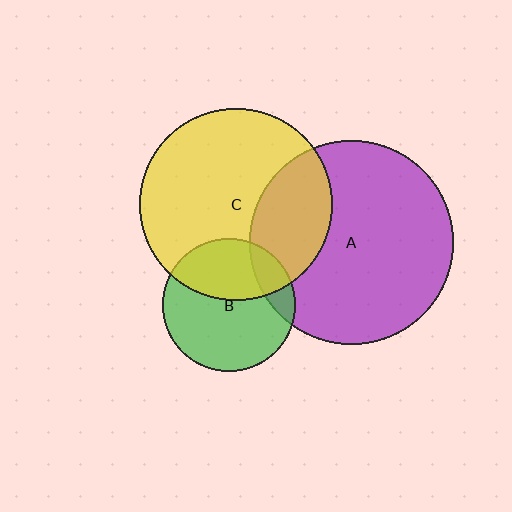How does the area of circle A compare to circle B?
Approximately 2.4 times.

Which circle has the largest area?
Circle A (purple).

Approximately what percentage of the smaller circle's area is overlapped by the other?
Approximately 40%.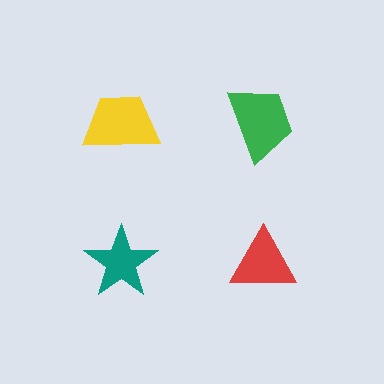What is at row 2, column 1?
A teal star.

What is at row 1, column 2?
A green trapezoid.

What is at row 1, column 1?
A yellow trapezoid.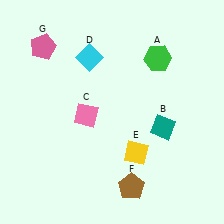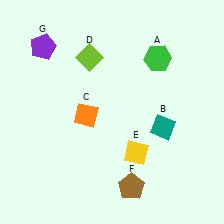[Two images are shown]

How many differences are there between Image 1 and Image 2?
There are 3 differences between the two images.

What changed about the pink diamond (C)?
In Image 1, C is pink. In Image 2, it changed to orange.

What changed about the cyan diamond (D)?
In Image 1, D is cyan. In Image 2, it changed to lime.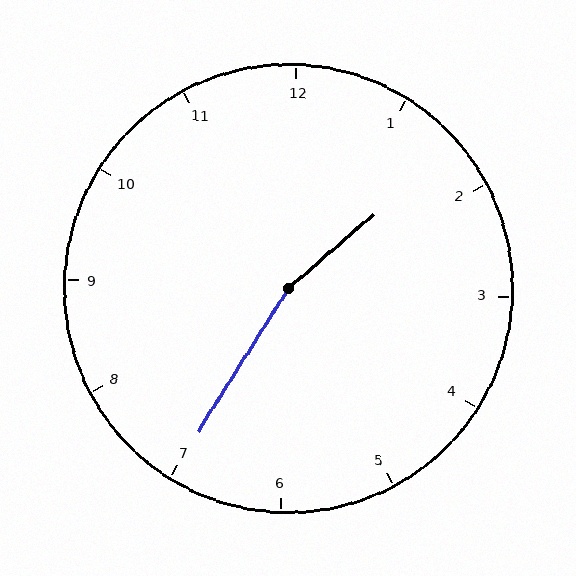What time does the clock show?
1:35.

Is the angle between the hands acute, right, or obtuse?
It is obtuse.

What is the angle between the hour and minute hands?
Approximately 162 degrees.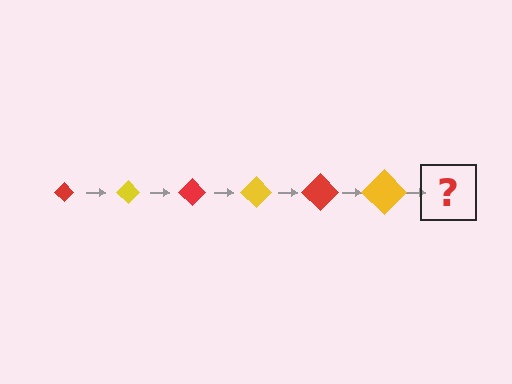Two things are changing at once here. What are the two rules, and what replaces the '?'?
The two rules are that the diamond grows larger each step and the color cycles through red and yellow. The '?' should be a red diamond, larger than the previous one.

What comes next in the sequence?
The next element should be a red diamond, larger than the previous one.